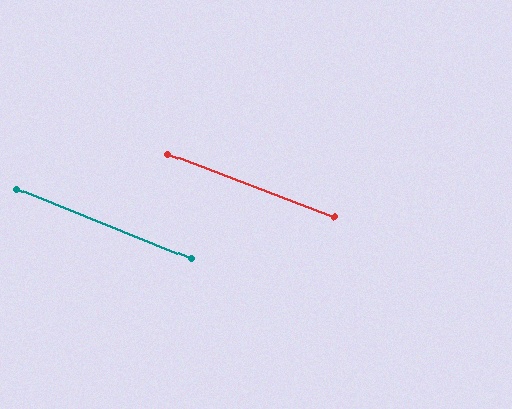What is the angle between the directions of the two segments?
Approximately 1 degree.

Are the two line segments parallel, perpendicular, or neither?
Parallel — their directions differ by only 1.0°.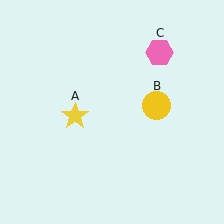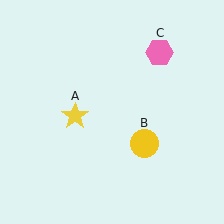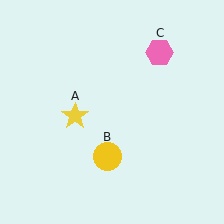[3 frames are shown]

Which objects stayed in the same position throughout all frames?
Yellow star (object A) and pink hexagon (object C) remained stationary.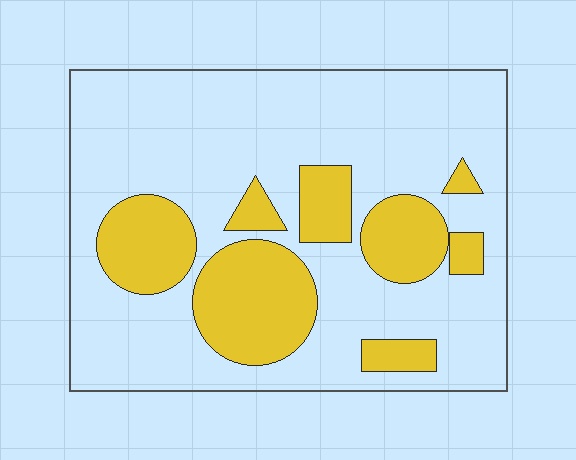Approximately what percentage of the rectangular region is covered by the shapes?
Approximately 25%.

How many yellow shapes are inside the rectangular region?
8.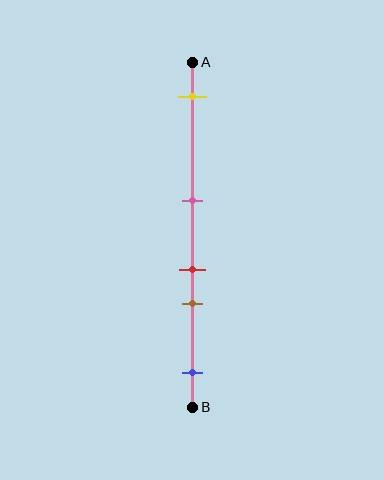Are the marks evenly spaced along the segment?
No, the marks are not evenly spaced.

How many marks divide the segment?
There are 5 marks dividing the segment.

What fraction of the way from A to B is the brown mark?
The brown mark is approximately 70% (0.7) of the way from A to B.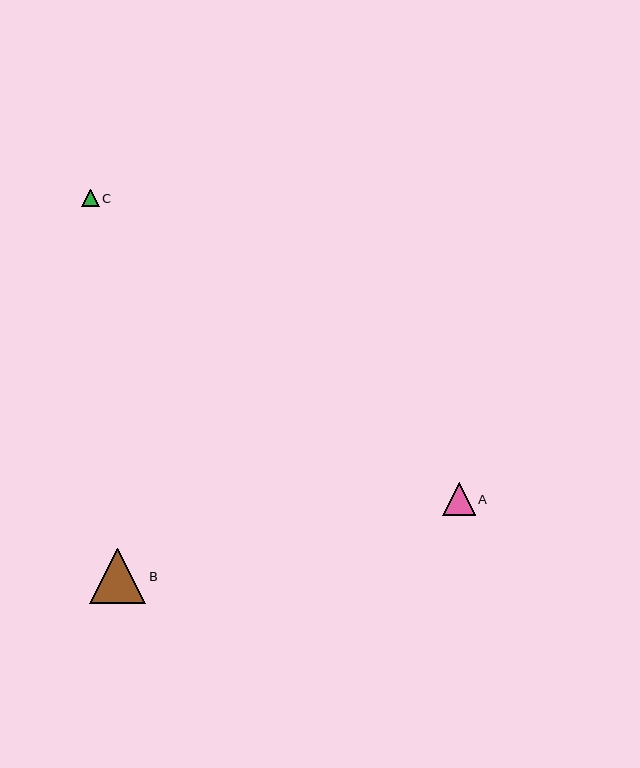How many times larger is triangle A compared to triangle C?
Triangle A is approximately 1.9 times the size of triangle C.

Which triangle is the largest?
Triangle B is the largest with a size of approximately 56 pixels.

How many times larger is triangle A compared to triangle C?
Triangle A is approximately 1.9 times the size of triangle C.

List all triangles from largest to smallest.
From largest to smallest: B, A, C.